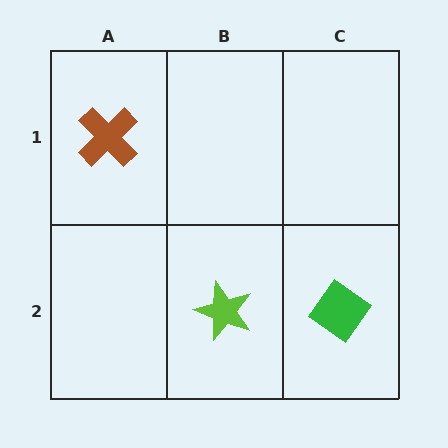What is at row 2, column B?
A lime star.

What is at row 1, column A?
A brown cross.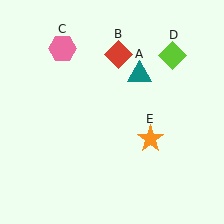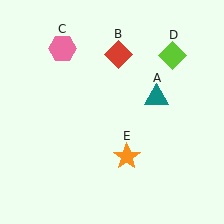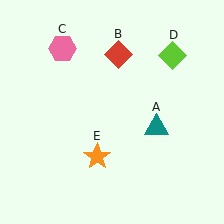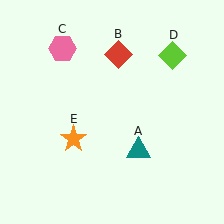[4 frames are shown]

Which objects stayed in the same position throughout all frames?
Red diamond (object B) and pink hexagon (object C) and lime diamond (object D) remained stationary.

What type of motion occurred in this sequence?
The teal triangle (object A), orange star (object E) rotated clockwise around the center of the scene.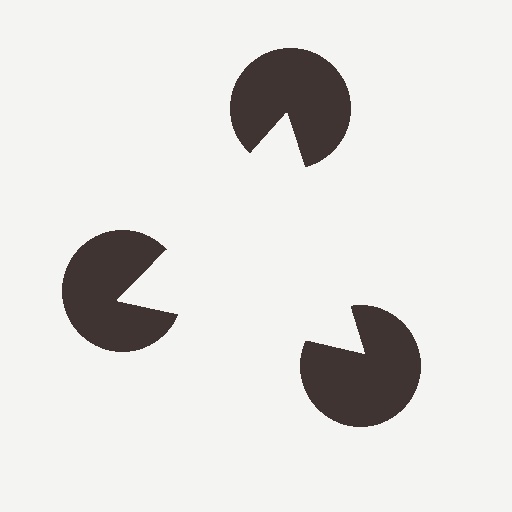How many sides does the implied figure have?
3 sides.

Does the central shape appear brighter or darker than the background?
It typically appears slightly brighter than the background, even though no actual brightness change is drawn.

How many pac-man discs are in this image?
There are 3 — one at each vertex of the illusory triangle.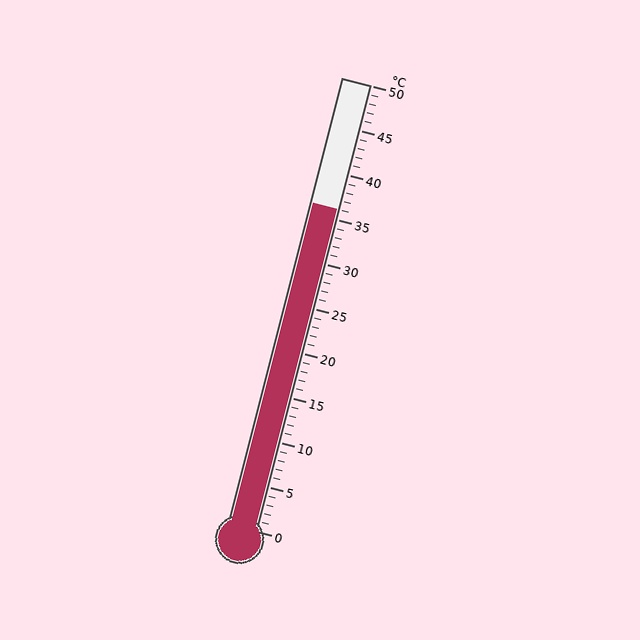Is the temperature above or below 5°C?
The temperature is above 5°C.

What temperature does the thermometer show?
The thermometer shows approximately 36°C.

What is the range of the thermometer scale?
The thermometer scale ranges from 0°C to 50°C.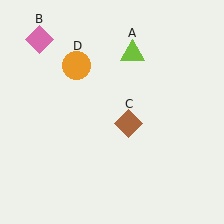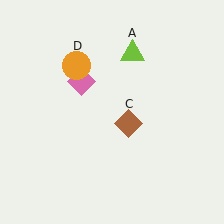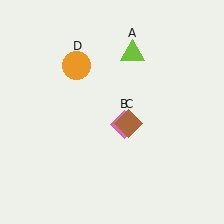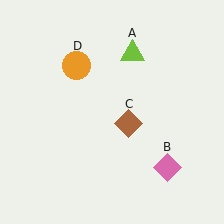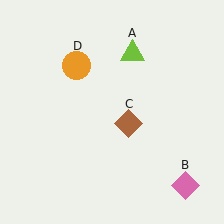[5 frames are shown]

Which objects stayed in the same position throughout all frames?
Lime triangle (object A) and brown diamond (object C) and orange circle (object D) remained stationary.